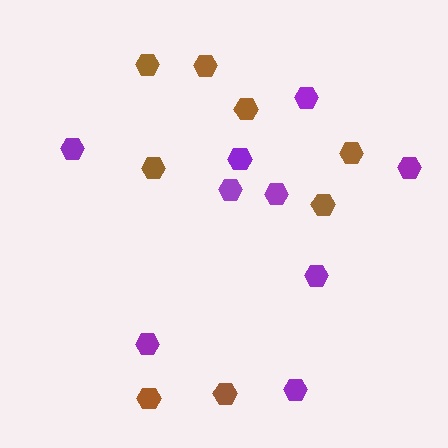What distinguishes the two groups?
There are 2 groups: one group of purple hexagons (9) and one group of brown hexagons (8).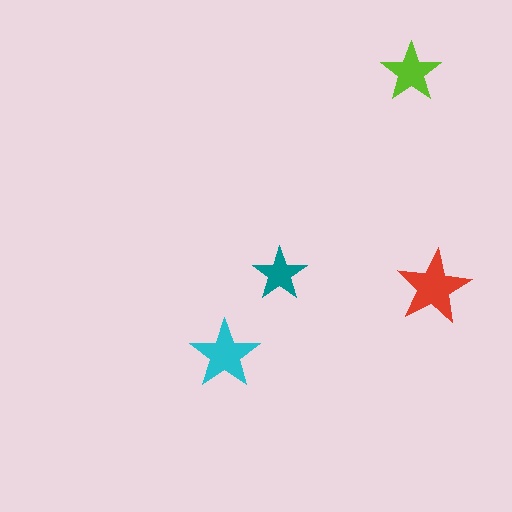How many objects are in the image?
There are 4 objects in the image.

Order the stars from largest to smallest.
the red one, the cyan one, the lime one, the teal one.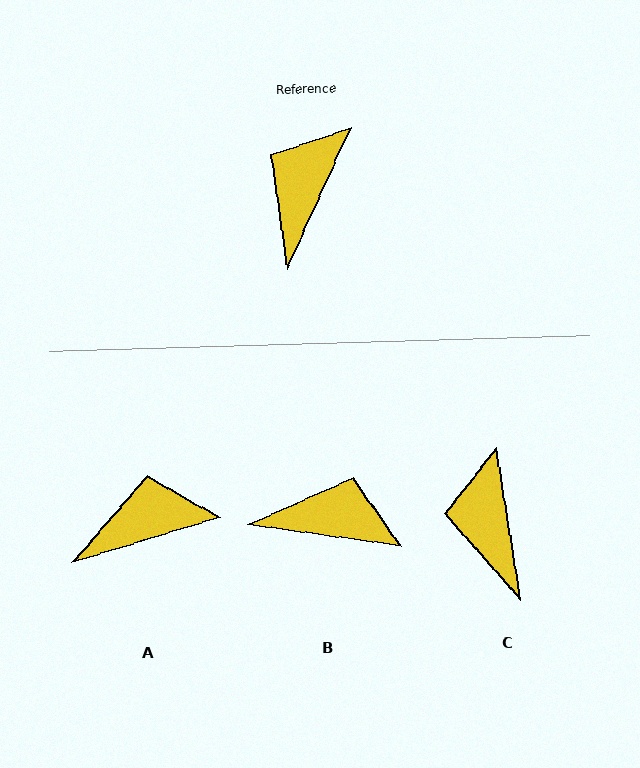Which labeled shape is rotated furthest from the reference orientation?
B, about 74 degrees away.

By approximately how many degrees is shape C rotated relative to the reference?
Approximately 33 degrees counter-clockwise.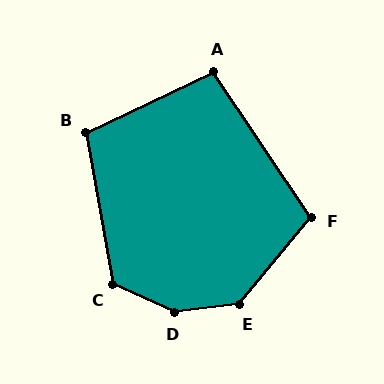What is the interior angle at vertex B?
Approximately 105 degrees (obtuse).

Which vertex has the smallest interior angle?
A, at approximately 99 degrees.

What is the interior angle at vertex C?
Approximately 124 degrees (obtuse).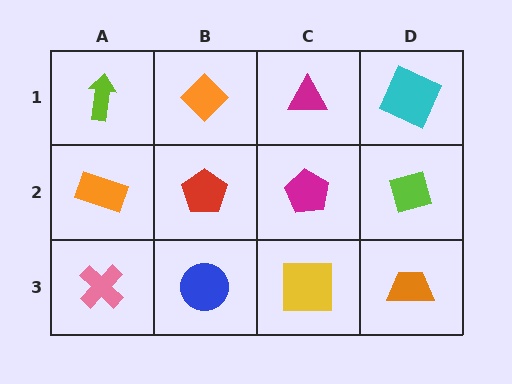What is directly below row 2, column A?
A pink cross.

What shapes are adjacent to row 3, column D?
A lime diamond (row 2, column D), a yellow square (row 3, column C).